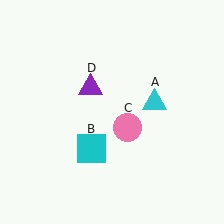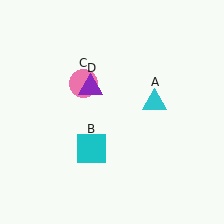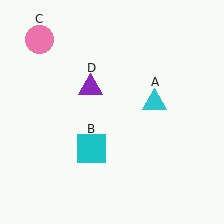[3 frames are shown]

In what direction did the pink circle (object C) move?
The pink circle (object C) moved up and to the left.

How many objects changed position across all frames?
1 object changed position: pink circle (object C).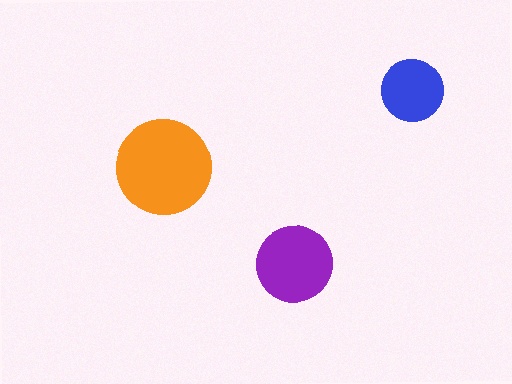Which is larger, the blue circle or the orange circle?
The orange one.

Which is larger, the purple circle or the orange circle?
The orange one.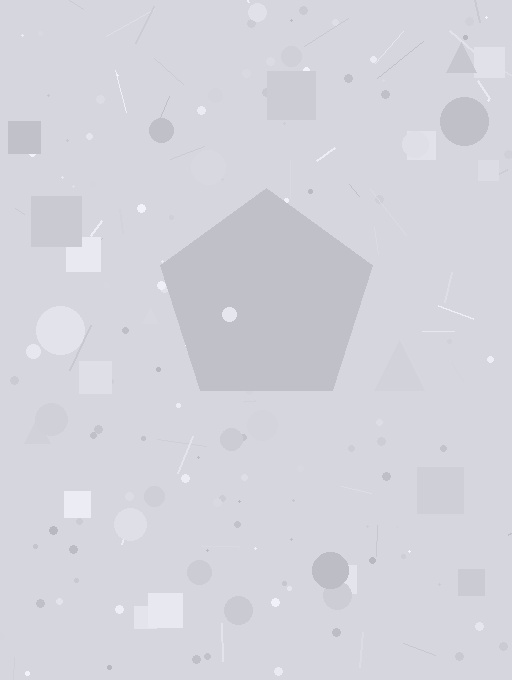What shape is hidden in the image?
A pentagon is hidden in the image.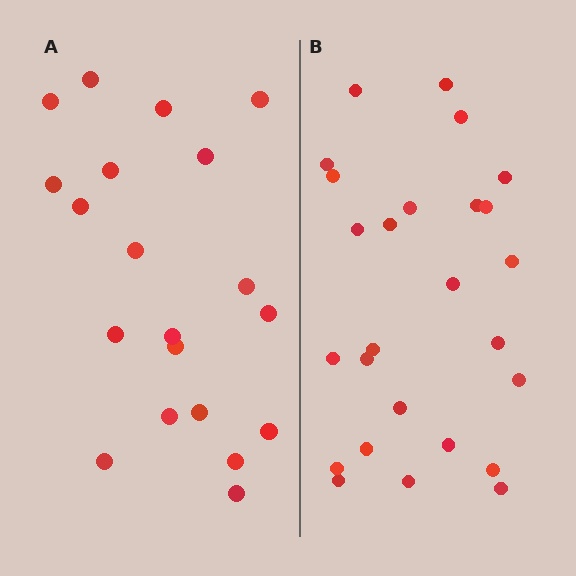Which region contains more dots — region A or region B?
Region B (the right region) has more dots.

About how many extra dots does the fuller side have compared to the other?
Region B has about 6 more dots than region A.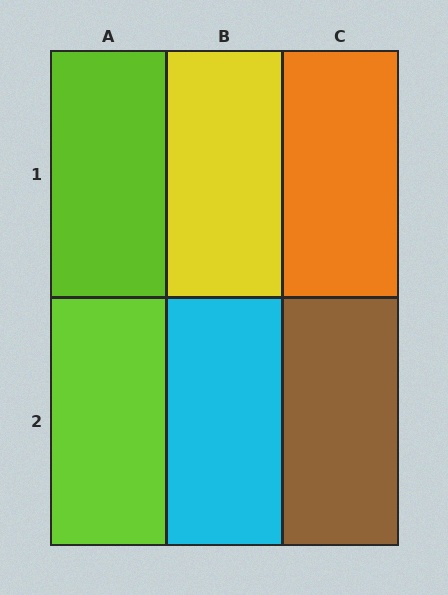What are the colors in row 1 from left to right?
Lime, yellow, orange.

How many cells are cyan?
1 cell is cyan.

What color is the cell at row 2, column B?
Cyan.